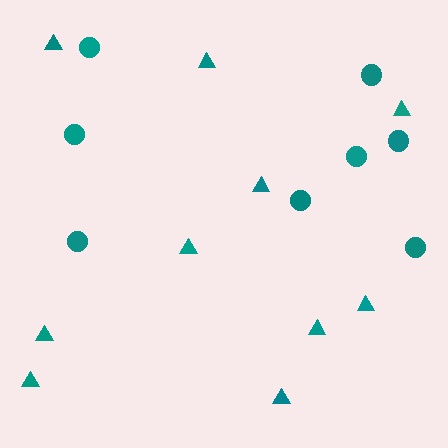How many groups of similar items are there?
There are 2 groups: one group of circles (8) and one group of triangles (10).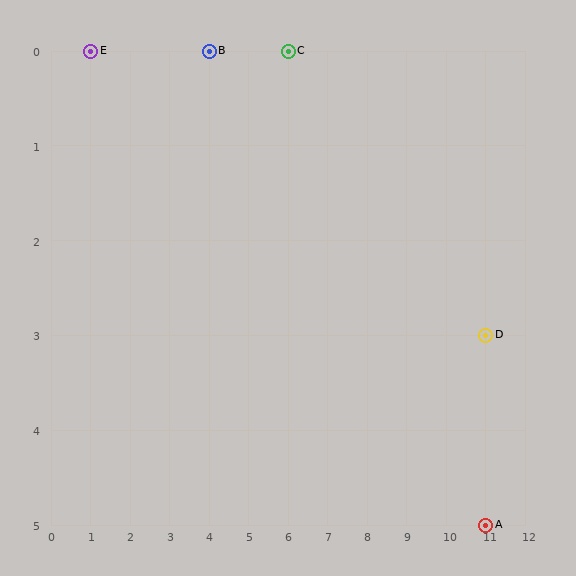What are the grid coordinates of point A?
Point A is at grid coordinates (11, 5).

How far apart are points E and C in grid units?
Points E and C are 5 columns apart.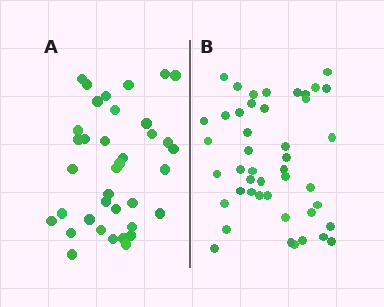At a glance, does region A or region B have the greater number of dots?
Region B (the right region) has more dots.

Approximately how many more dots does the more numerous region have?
Region B has roughly 8 or so more dots than region A.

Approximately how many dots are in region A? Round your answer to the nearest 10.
About 40 dots. (The exact count is 37, which rounds to 40.)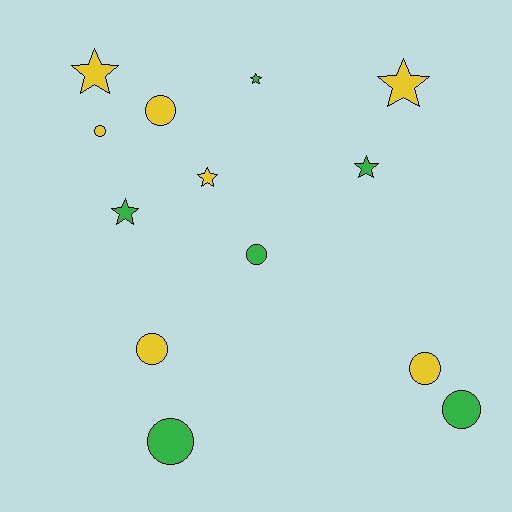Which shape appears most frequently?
Circle, with 7 objects.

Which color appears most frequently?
Yellow, with 7 objects.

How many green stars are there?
There are 3 green stars.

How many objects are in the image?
There are 13 objects.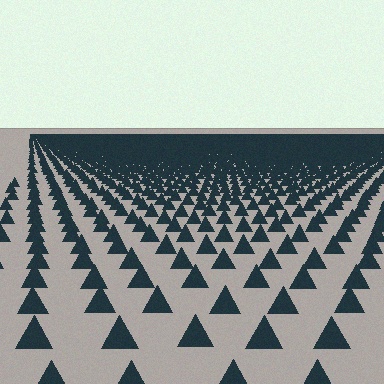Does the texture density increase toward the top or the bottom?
Density increases toward the top.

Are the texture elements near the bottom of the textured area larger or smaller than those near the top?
Larger. Near the bottom, elements are closer to the viewer and appear at a bigger on-screen size.